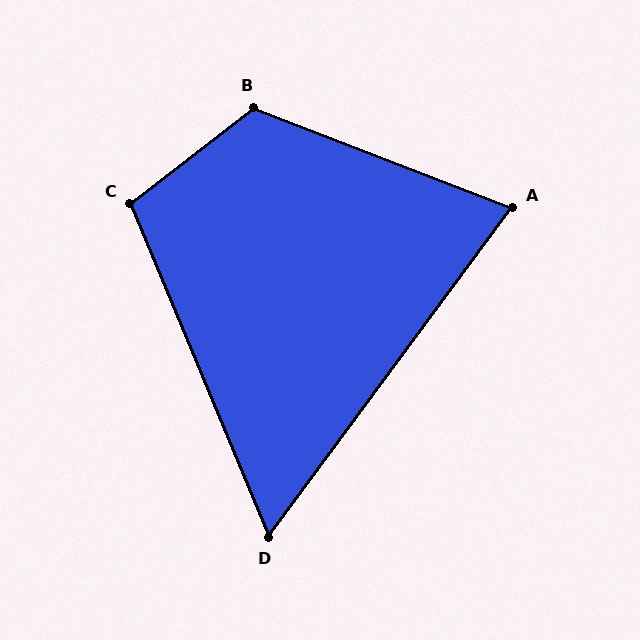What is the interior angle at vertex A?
Approximately 75 degrees (acute).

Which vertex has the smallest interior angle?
D, at approximately 59 degrees.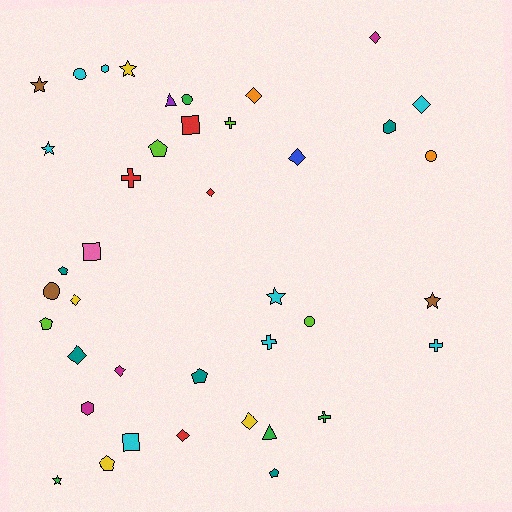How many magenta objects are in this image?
There are 3 magenta objects.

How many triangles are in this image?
There are 2 triangles.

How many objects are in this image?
There are 40 objects.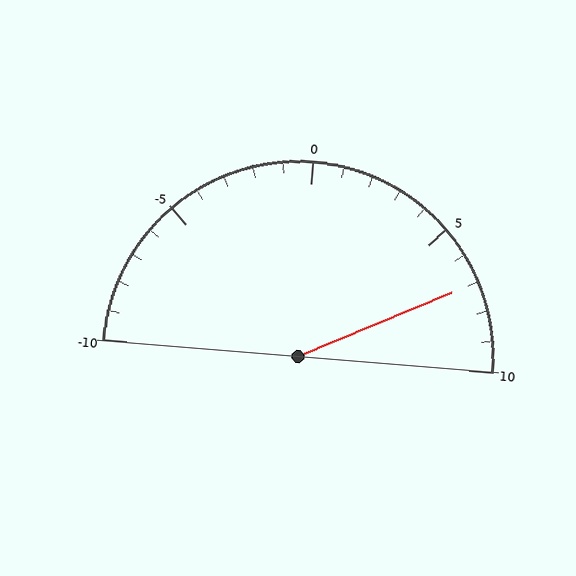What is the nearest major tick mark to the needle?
The nearest major tick mark is 5.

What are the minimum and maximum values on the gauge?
The gauge ranges from -10 to 10.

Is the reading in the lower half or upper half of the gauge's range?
The reading is in the upper half of the range (-10 to 10).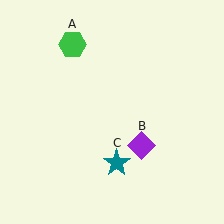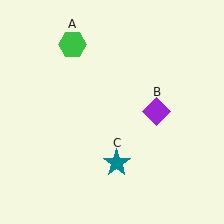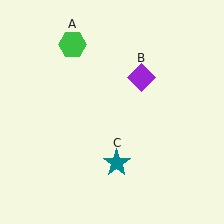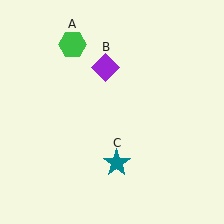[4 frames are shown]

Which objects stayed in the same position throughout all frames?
Green hexagon (object A) and teal star (object C) remained stationary.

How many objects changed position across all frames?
1 object changed position: purple diamond (object B).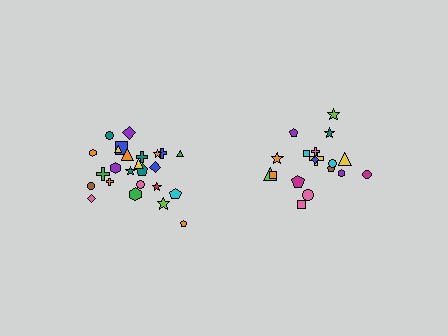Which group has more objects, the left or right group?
The left group.